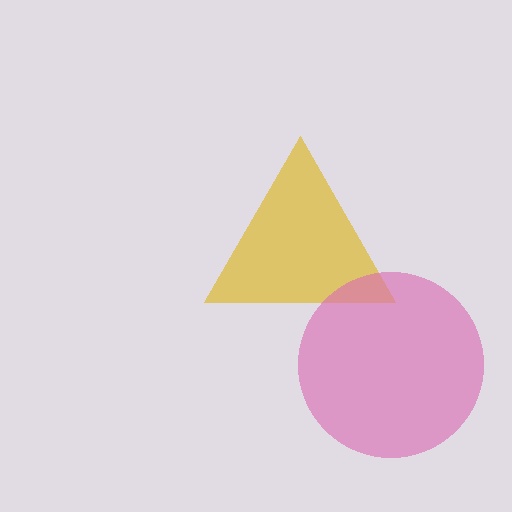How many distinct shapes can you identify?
There are 2 distinct shapes: a yellow triangle, a pink circle.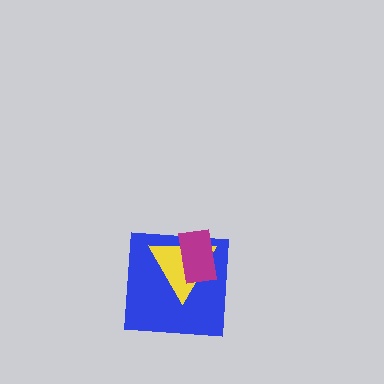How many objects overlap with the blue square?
2 objects overlap with the blue square.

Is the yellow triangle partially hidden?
Yes, it is partially covered by another shape.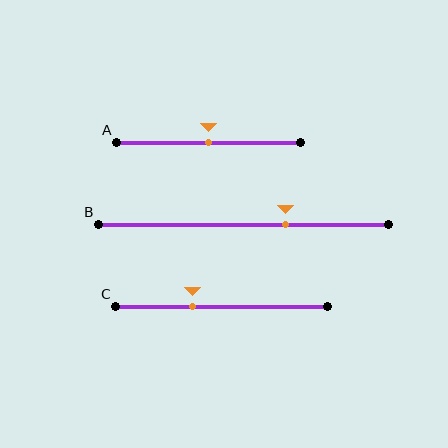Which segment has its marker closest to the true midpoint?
Segment A has its marker closest to the true midpoint.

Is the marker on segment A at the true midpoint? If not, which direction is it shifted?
Yes, the marker on segment A is at the true midpoint.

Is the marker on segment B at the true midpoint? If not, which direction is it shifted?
No, the marker on segment B is shifted to the right by about 14% of the segment length.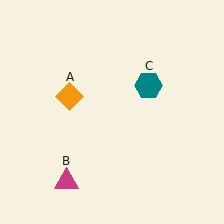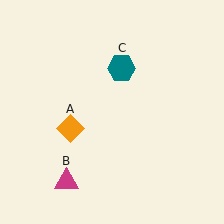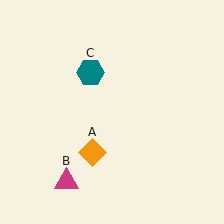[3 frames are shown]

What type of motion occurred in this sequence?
The orange diamond (object A), teal hexagon (object C) rotated counterclockwise around the center of the scene.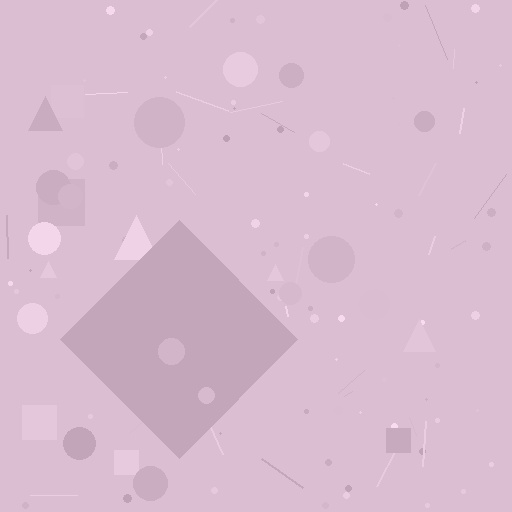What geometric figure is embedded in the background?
A diamond is embedded in the background.